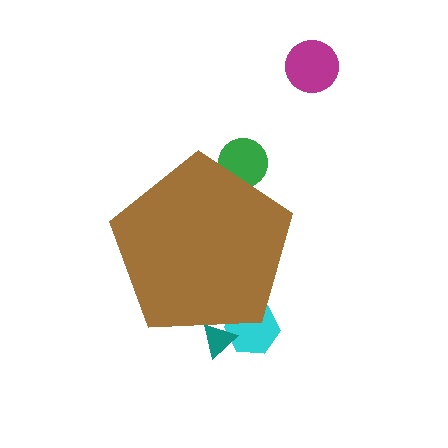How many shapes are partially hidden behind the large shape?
3 shapes are partially hidden.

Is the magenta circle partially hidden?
No, the magenta circle is fully visible.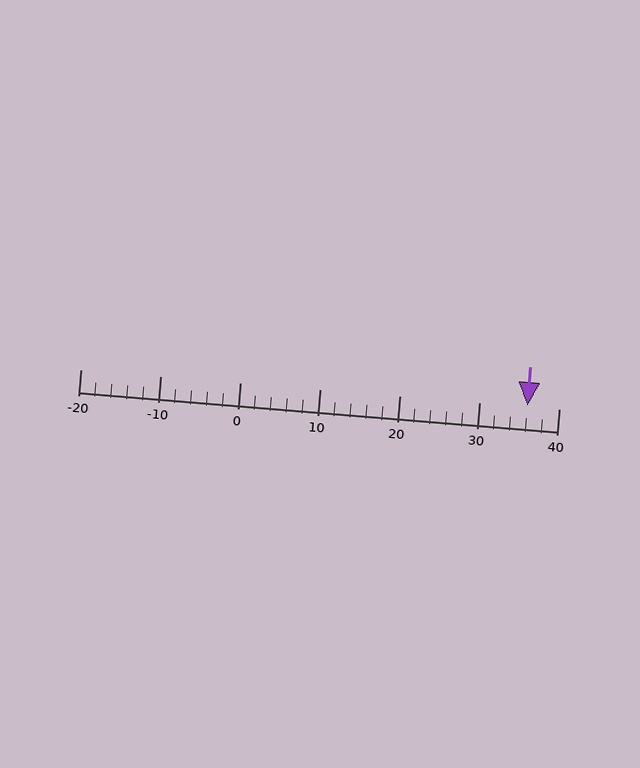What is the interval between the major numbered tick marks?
The major tick marks are spaced 10 units apart.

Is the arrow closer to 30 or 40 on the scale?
The arrow is closer to 40.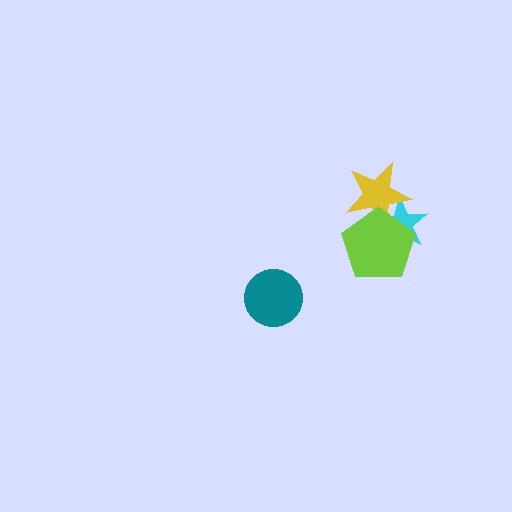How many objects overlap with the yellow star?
2 objects overlap with the yellow star.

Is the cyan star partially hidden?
Yes, it is partially covered by another shape.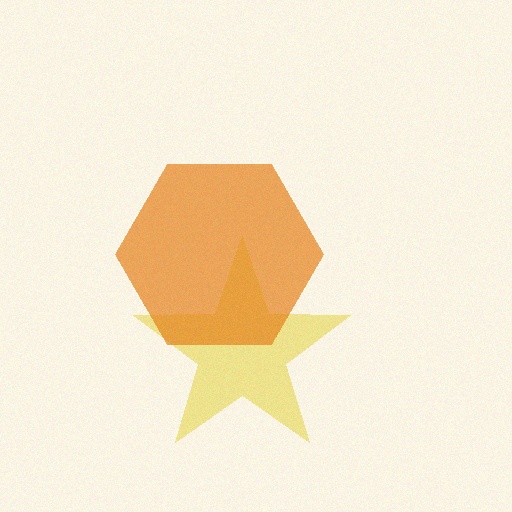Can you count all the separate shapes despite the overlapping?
Yes, there are 2 separate shapes.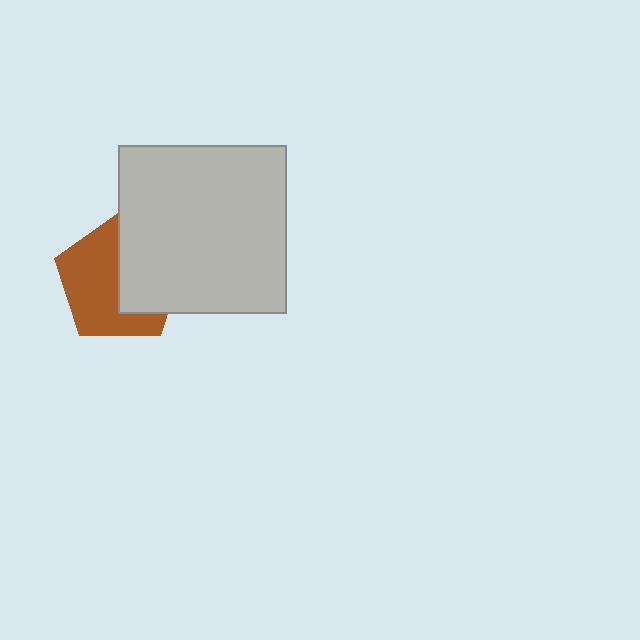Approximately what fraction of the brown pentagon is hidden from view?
Roughly 44% of the brown pentagon is hidden behind the light gray square.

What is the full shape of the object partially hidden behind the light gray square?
The partially hidden object is a brown pentagon.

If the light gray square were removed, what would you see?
You would see the complete brown pentagon.